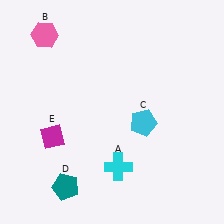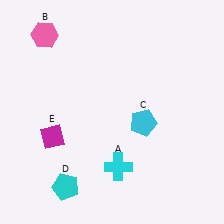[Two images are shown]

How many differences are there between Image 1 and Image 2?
There is 1 difference between the two images.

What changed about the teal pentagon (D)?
In Image 1, D is teal. In Image 2, it changed to cyan.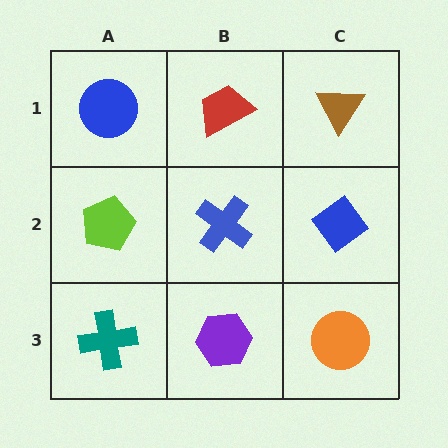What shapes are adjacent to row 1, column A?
A lime pentagon (row 2, column A), a red trapezoid (row 1, column B).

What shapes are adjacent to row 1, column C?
A blue diamond (row 2, column C), a red trapezoid (row 1, column B).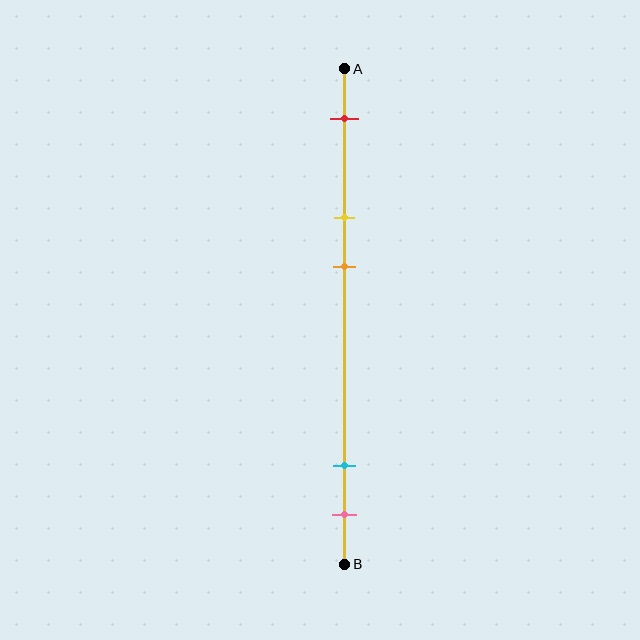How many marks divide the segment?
There are 5 marks dividing the segment.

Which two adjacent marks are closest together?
The cyan and pink marks are the closest adjacent pair.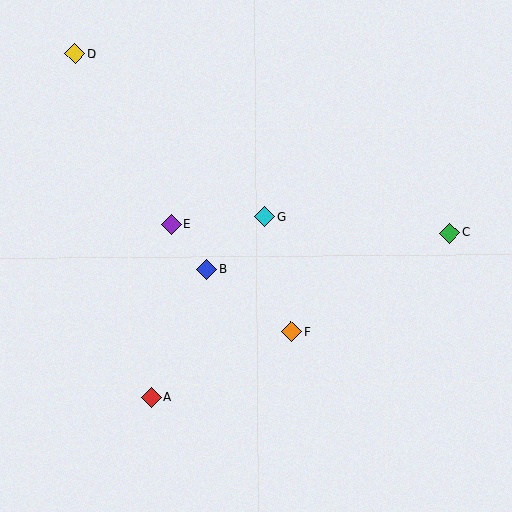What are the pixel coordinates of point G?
Point G is at (265, 217).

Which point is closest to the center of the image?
Point G at (265, 217) is closest to the center.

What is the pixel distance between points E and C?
The distance between E and C is 279 pixels.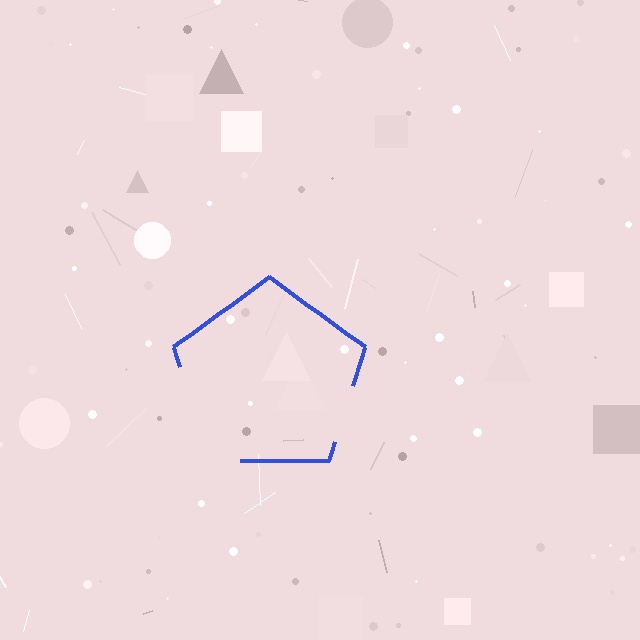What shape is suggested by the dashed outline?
The dashed outline suggests a pentagon.